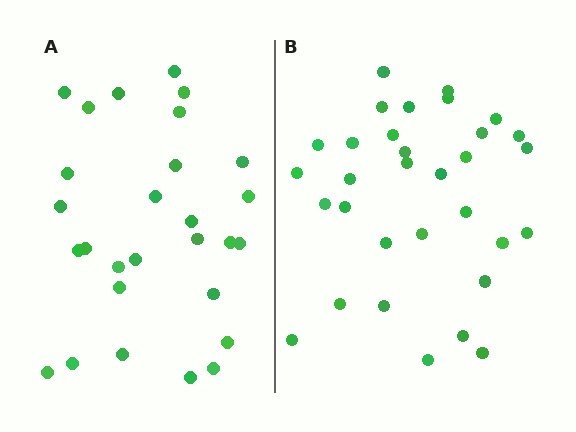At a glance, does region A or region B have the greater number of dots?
Region B (the right region) has more dots.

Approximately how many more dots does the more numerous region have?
Region B has about 4 more dots than region A.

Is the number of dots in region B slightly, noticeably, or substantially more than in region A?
Region B has only slightly more — the two regions are fairly close. The ratio is roughly 1.1 to 1.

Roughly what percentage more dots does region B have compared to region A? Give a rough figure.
About 15% more.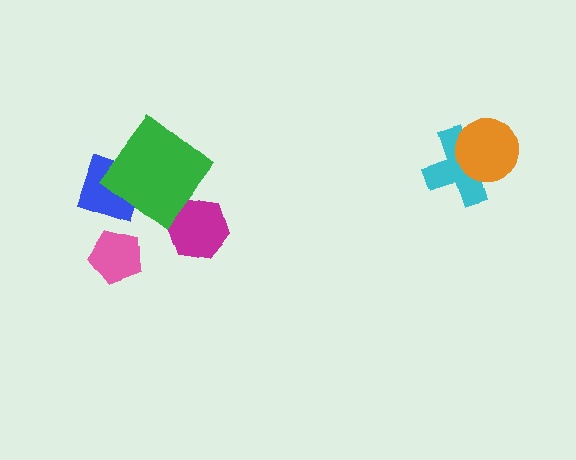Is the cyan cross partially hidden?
Yes, it is partially covered by another shape.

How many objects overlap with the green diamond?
1 object overlaps with the green diamond.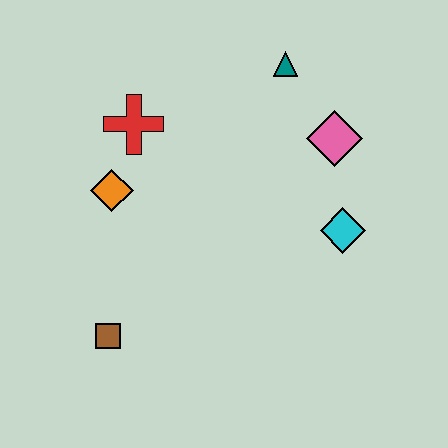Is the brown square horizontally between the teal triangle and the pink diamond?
No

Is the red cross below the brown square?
No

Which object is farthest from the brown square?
The teal triangle is farthest from the brown square.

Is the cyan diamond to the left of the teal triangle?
No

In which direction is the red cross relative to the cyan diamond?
The red cross is to the left of the cyan diamond.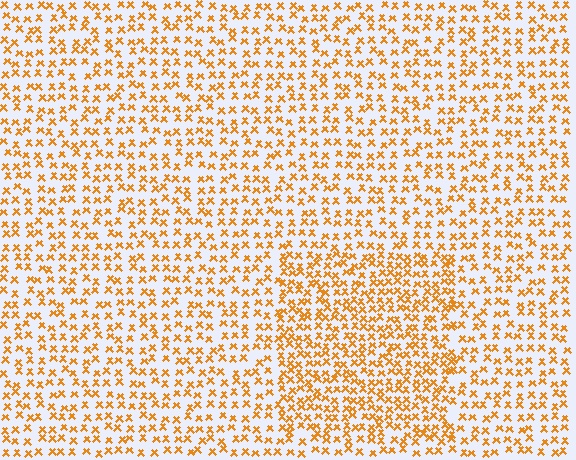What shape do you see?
I see a rectangle.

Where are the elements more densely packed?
The elements are more densely packed inside the rectangle boundary.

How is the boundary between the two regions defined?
The boundary is defined by a change in element density (approximately 1.6x ratio). All elements are the same color, size, and shape.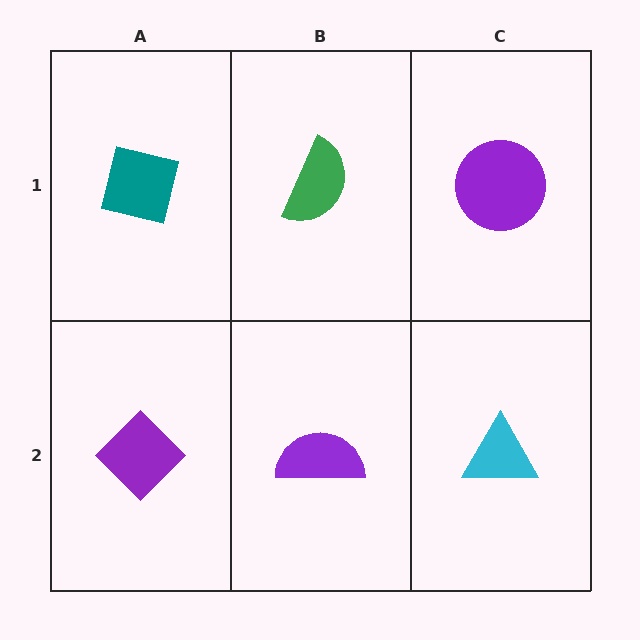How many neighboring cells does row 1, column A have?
2.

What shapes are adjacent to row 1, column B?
A purple semicircle (row 2, column B), a teal square (row 1, column A), a purple circle (row 1, column C).